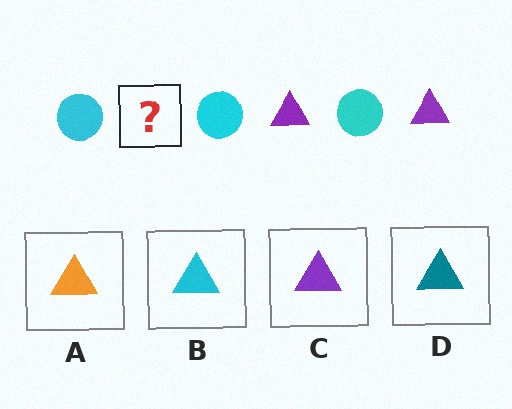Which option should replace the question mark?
Option C.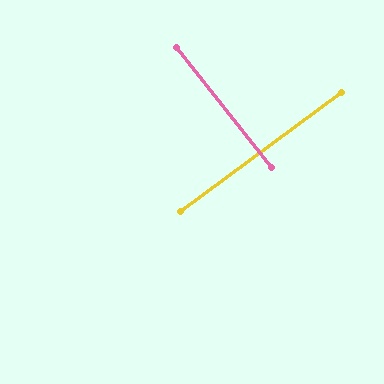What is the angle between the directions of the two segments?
Approximately 88 degrees.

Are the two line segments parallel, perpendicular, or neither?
Perpendicular — they meet at approximately 88°.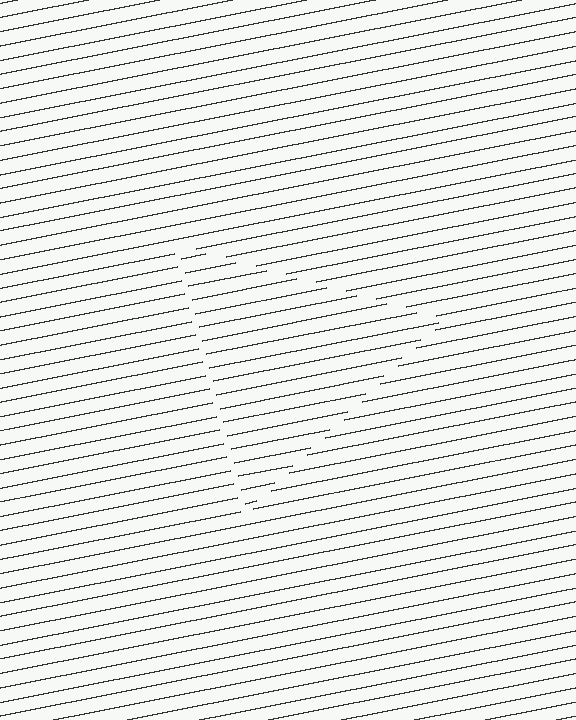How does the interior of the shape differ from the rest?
The interior of the shape contains the same grating, shifted by half a period — the contour is defined by the phase discontinuity where line-ends from the inner and outer gratings abut.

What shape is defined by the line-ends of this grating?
An illusory triangle. The interior of the shape contains the same grating, shifted by half a period — the contour is defined by the phase discontinuity where line-ends from the inner and outer gratings abut.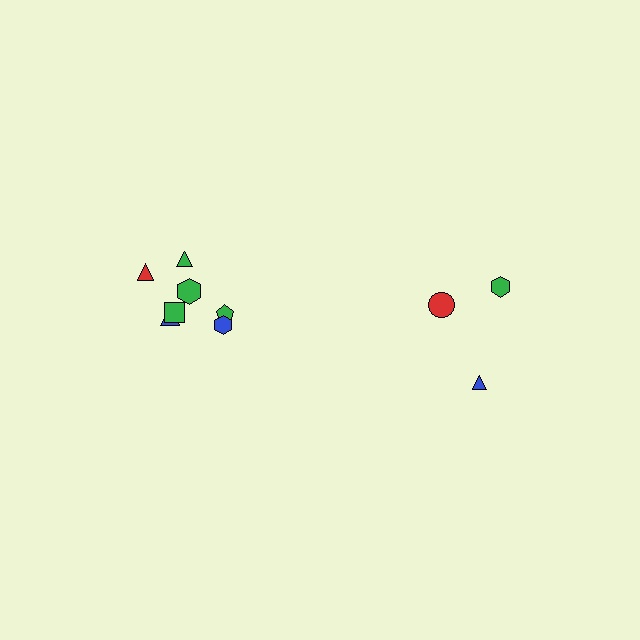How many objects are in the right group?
There are 3 objects.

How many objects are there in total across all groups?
There are 10 objects.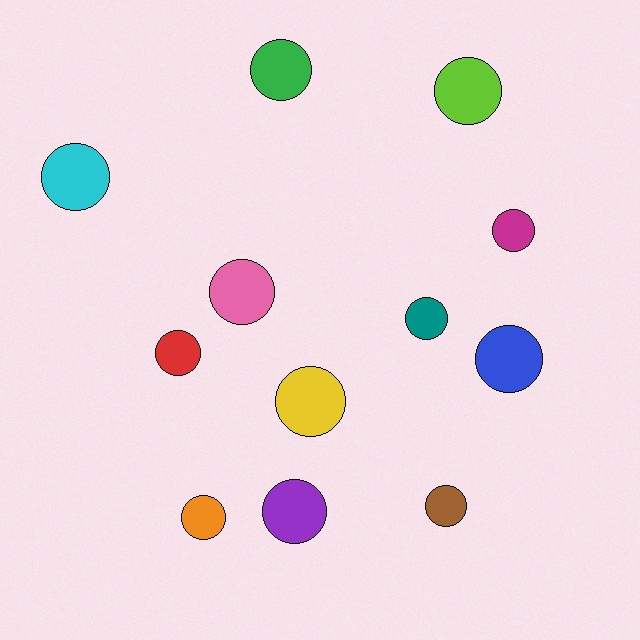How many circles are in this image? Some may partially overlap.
There are 12 circles.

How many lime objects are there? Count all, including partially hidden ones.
There is 1 lime object.